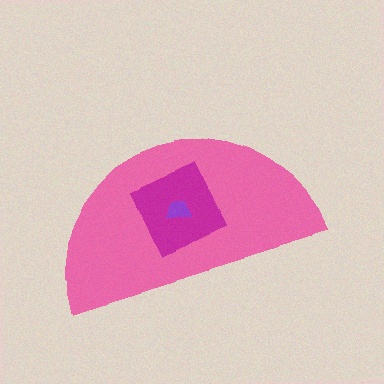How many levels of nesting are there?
3.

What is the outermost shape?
The pink semicircle.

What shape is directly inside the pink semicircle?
The magenta diamond.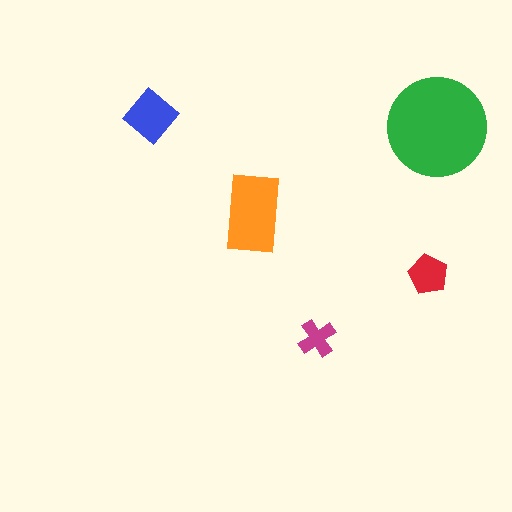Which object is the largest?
The green circle.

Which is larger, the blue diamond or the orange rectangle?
The orange rectangle.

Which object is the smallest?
The magenta cross.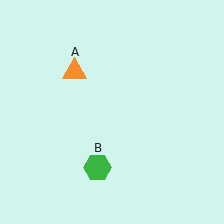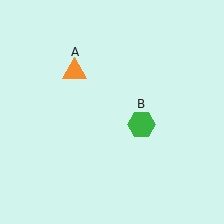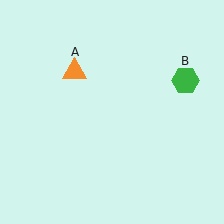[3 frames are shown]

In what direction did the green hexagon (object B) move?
The green hexagon (object B) moved up and to the right.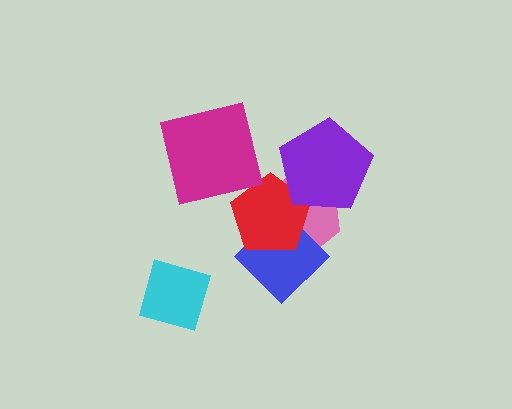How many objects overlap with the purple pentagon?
2 objects overlap with the purple pentagon.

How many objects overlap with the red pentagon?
3 objects overlap with the red pentagon.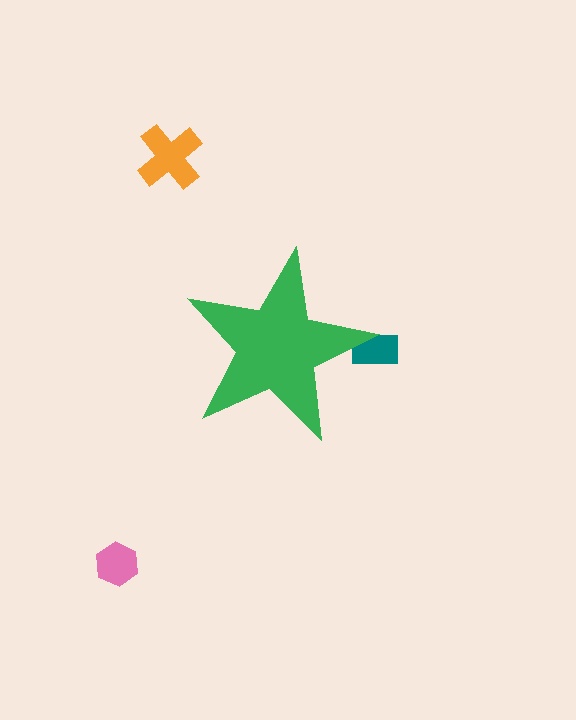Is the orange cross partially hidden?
No, the orange cross is fully visible.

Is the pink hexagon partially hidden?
No, the pink hexagon is fully visible.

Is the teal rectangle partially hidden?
Yes, the teal rectangle is partially hidden behind the green star.